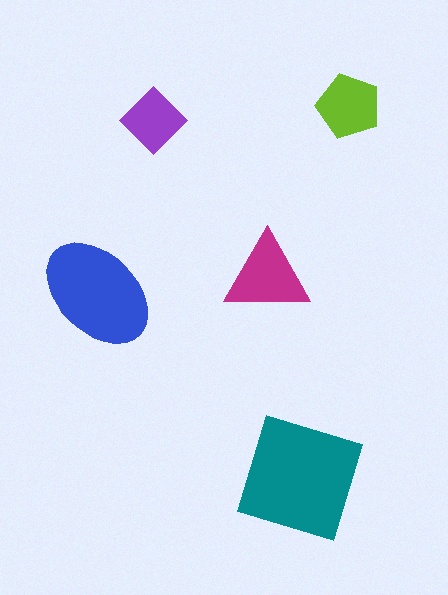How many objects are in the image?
There are 5 objects in the image.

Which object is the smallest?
The purple diamond.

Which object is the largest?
The teal square.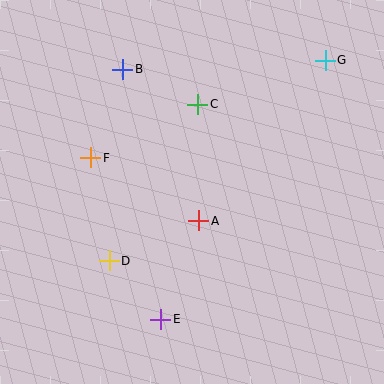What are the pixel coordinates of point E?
Point E is at (161, 319).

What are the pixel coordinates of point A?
Point A is at (199, 221).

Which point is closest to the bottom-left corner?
Point D is closest to the bottom-left corner.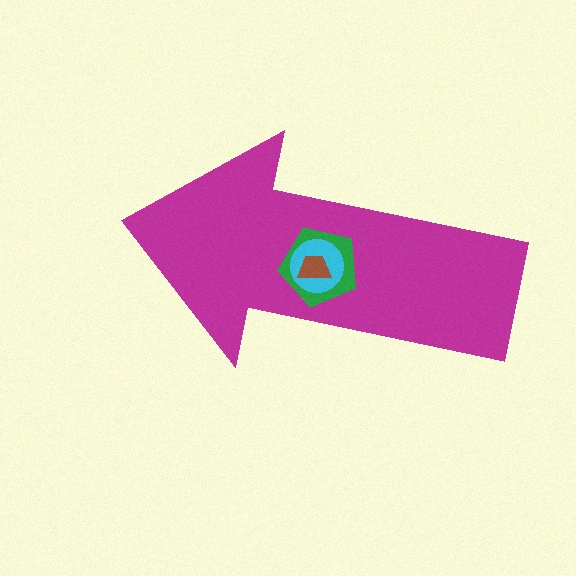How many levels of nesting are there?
4.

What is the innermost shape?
The brown trapezoid.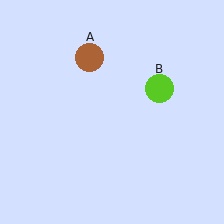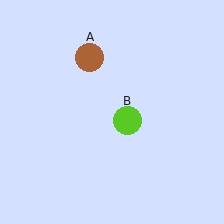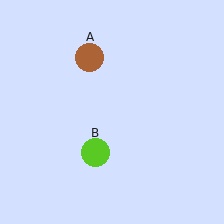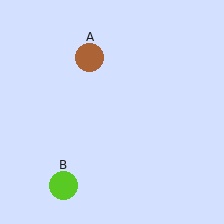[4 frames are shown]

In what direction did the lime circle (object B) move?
The lime circle (object B) moved down and to the left.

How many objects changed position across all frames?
1 object changed position: lime circle (object B).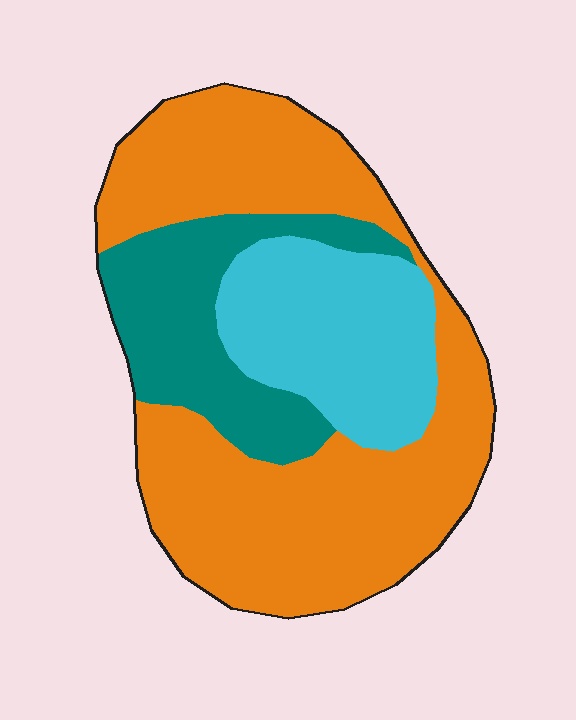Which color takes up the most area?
Orange, at roughly 55%.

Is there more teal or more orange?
Orange.